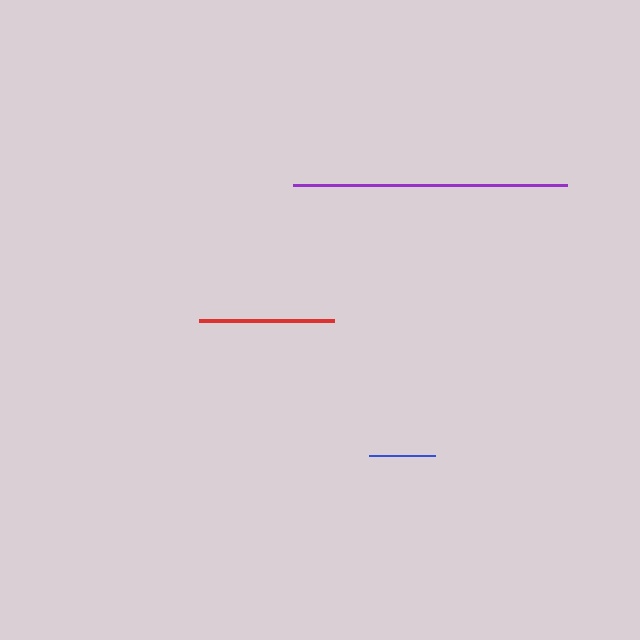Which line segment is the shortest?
The blue line is the shortest at approximately 66 pixels.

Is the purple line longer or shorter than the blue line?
The purple line is longer than the blue line.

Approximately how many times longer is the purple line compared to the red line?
The purple line is approximately 2.0 times the length of the red line.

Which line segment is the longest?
The purple line is the longest at approximately 274 pixels.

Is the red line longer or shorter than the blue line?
The red line is longer than the blue line.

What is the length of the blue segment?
The blue segment is approximately 66 pixels long.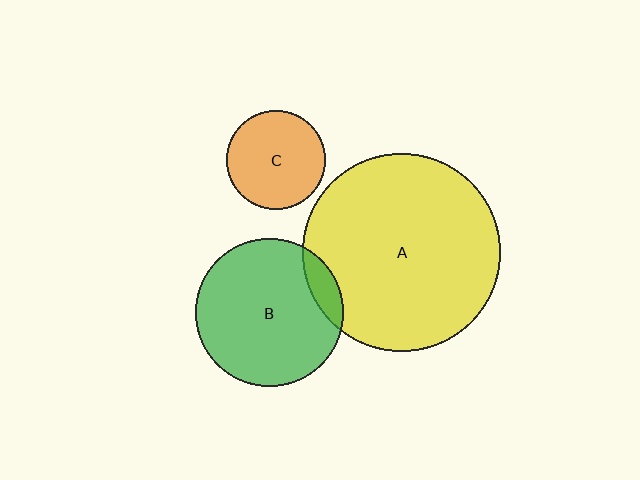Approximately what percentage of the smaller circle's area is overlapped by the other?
Approximately 10%.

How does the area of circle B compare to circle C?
Approximately 2.2 times.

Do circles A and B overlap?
Yes.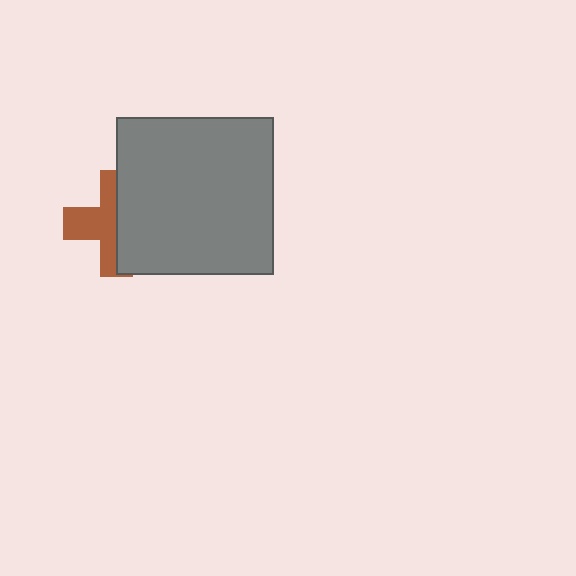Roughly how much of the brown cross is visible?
About half of it is visible (roughly 49%).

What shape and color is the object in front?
The object in front is a gray square.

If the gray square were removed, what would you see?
You would see the complete brown cross.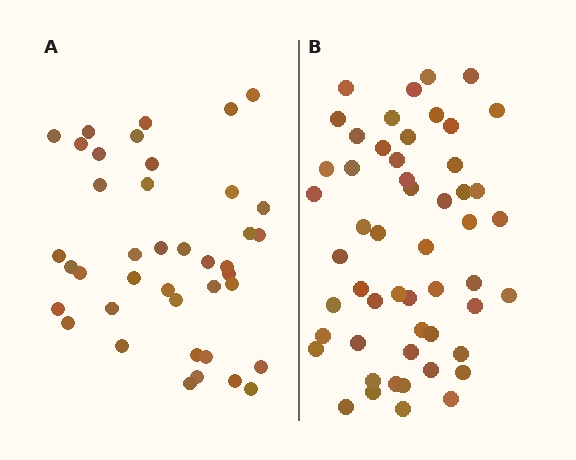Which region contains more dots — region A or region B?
Region B (the right region) has more dots.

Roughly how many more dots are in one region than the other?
Region B has approximately 15 more dots than region A.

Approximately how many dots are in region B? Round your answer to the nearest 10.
About 50 dots. (The exact count is 53, which rounds to 50.)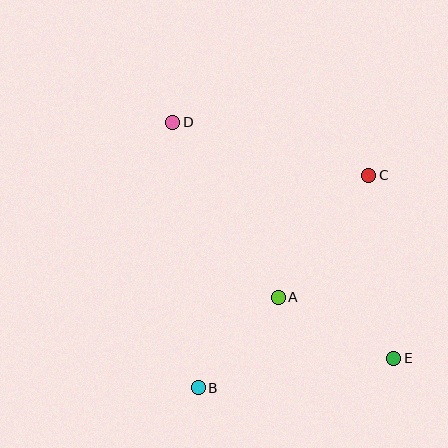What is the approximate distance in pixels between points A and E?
The distance between A and E is approximately 131 pixels.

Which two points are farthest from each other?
Points D and E are farthest from each other.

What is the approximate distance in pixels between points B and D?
The distance between B and D is approximately 267 pixels.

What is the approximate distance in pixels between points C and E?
The distance between C and E is approximately 184 pixels.